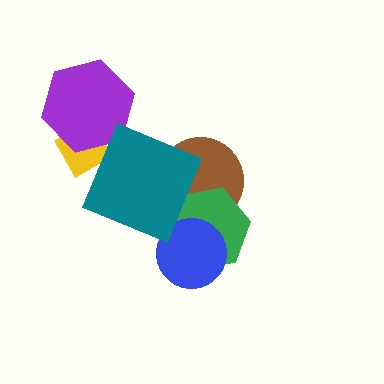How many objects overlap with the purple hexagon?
1 object overlaps with the purple hexagon.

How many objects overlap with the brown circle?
2 objects overlap with the brown circle.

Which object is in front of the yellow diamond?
The purple hexagon is in front of the yellow diamond.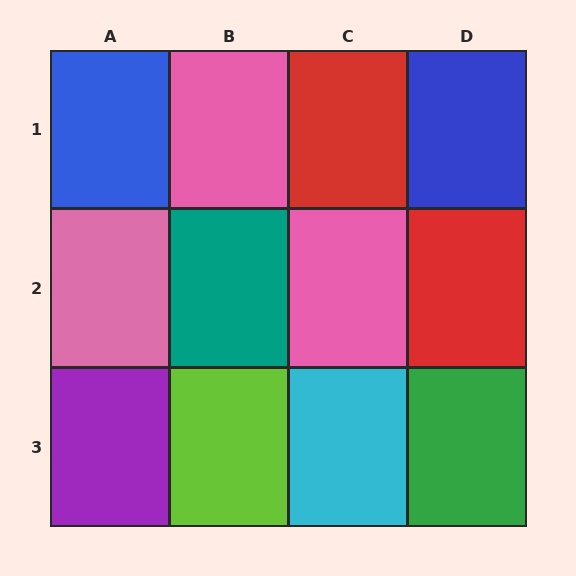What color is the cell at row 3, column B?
Lime.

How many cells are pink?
3 cells are pink.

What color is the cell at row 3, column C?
Cyan.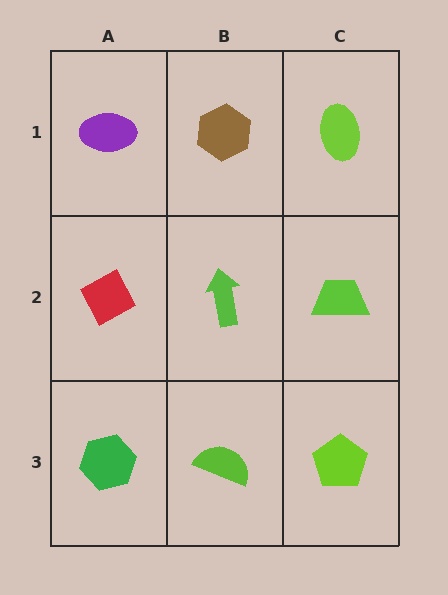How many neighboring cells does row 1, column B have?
3.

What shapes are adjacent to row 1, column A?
A red diamond (row 2, column A), a brown hexagon (row 1, column B).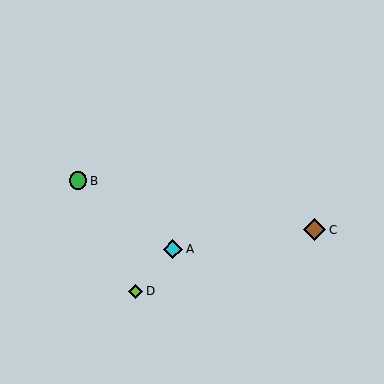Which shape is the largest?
The brown diamond (labeled C) is the largest.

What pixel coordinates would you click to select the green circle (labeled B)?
Click at (78, 181) to select the green circle B.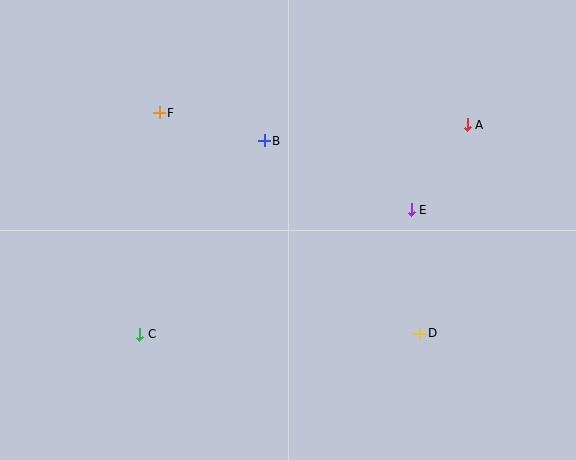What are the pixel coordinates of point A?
Point A is at (467, 125).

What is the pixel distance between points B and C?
The distance between B and C is 230 pixels.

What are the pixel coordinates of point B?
Point B is at (264, 141).